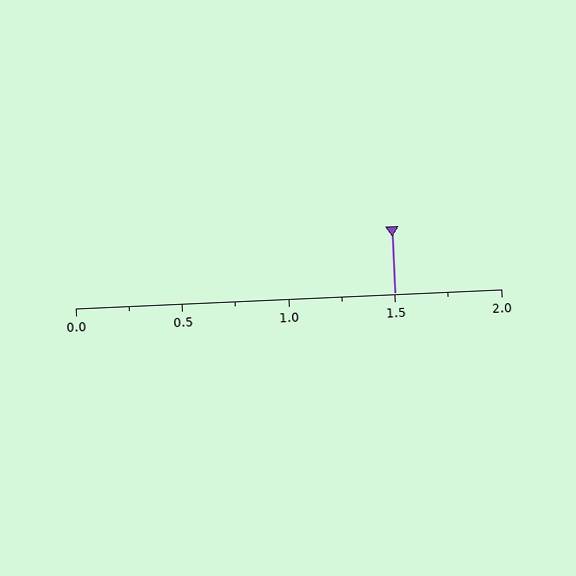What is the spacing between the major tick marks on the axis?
The major ticks are spaced 0.5 apart.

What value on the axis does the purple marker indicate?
The marker indicates approximately 1.5.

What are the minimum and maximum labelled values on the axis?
The axis runs from 0.0 to 2.0.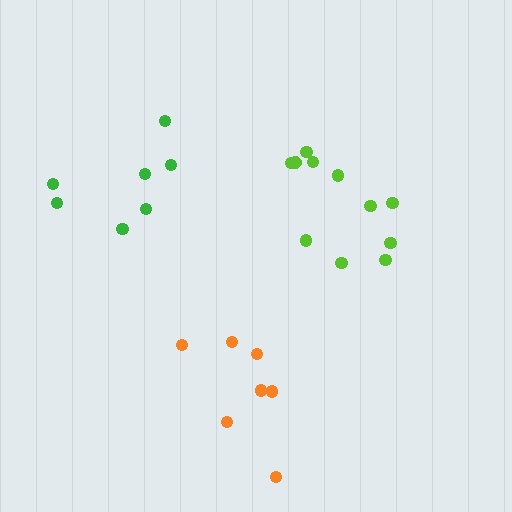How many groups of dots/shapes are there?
There are 3 groups.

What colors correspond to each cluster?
The clusters are colored: lime, orange, green.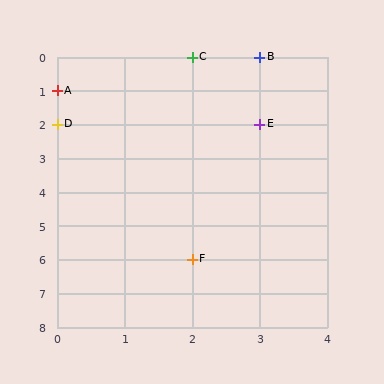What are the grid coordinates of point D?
Point D is at grid coordinates (0, 2).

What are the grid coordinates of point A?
Point A is at grid coordinates (0, 1).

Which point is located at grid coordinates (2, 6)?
Point F is at (2, 6).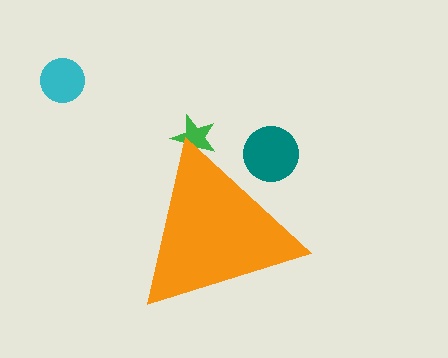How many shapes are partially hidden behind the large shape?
2 shapes are partially hidden.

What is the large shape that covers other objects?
An orange triangle.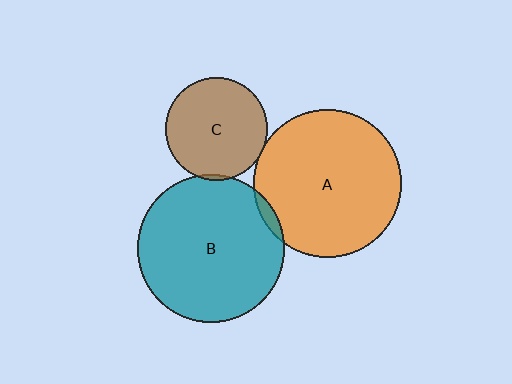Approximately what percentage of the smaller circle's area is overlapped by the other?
Approximately 5%.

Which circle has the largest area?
Circle A (orange).